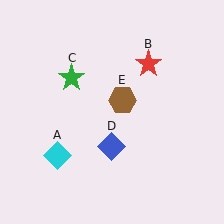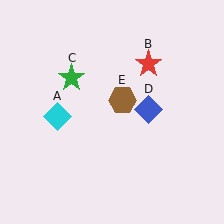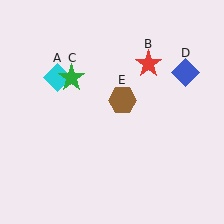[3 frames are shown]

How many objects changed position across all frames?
2 objects changed position: cyan diamond (object A), blue diamond (object D).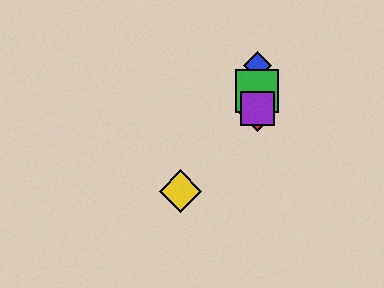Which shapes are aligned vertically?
The red diamond, the blue diamond, the green square, the purple square are aligned vertically.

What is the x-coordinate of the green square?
The green square is at x≈257.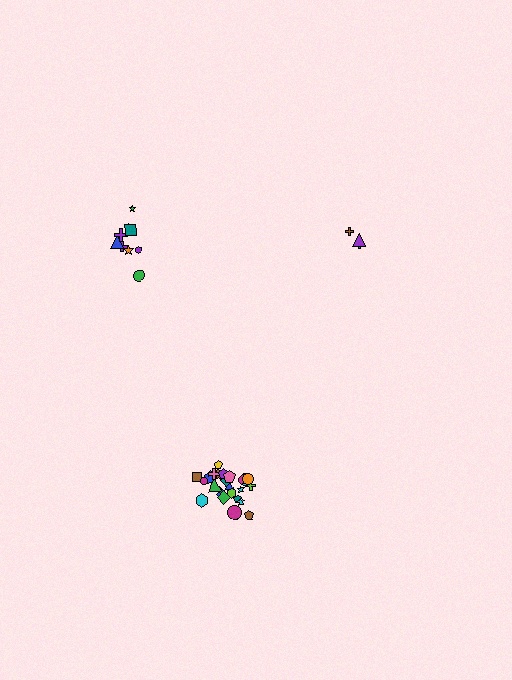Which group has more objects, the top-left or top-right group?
The top-left group.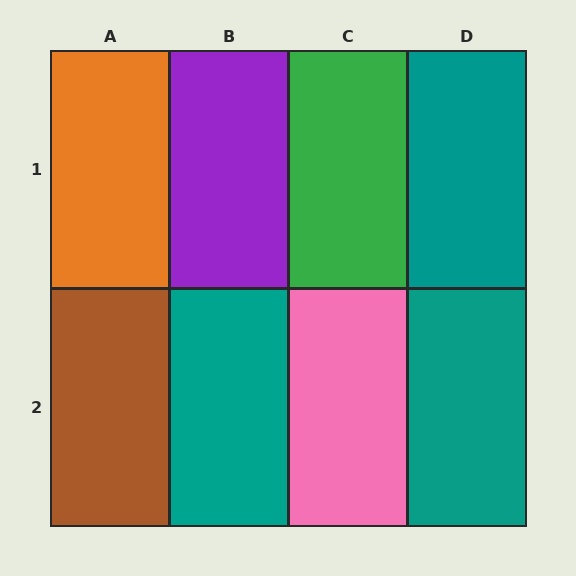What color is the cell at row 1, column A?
Orange.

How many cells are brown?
1 cell is brown.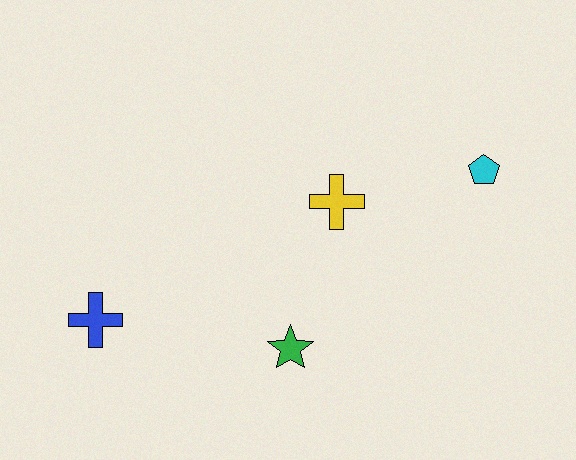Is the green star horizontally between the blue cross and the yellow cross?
Yes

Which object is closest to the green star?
The yellow cross is closest to the green star.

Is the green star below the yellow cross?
Yes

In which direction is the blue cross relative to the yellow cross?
The blue cross is to the left of the yellow cross.